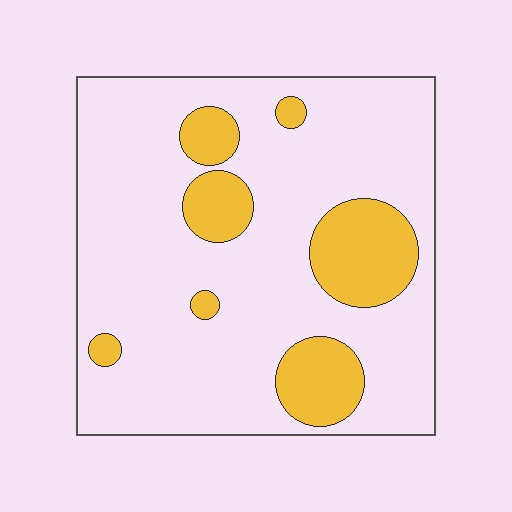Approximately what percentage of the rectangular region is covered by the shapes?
Approximately 20%.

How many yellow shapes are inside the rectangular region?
7.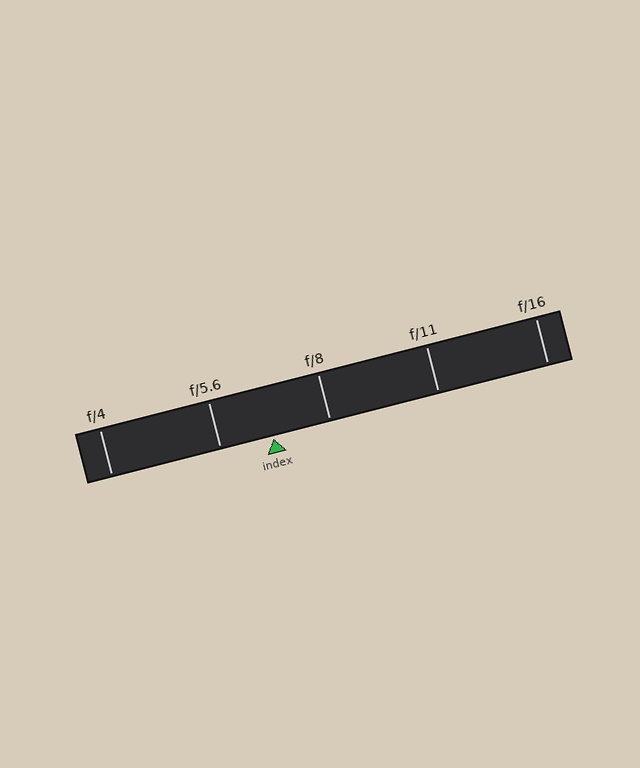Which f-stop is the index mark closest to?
The index mark is closest to f/5.6.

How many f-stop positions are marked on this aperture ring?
There are 5 f-stop positions marked.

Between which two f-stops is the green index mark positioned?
The index mark is between f/5.6 and f/8.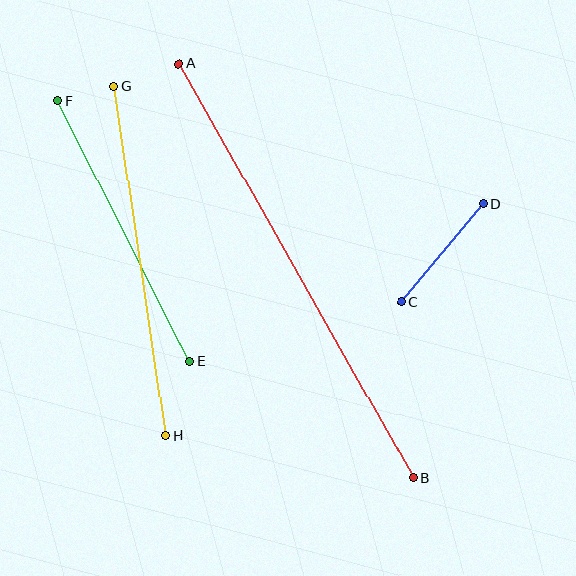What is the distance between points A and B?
The distance is approximately 476 pixels.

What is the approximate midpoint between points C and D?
The midpoint is at approximately (442, 253) pixels.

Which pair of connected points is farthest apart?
Points A and B are farthest apart.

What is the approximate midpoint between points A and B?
The midpoint is at approximately (296, 271) pixels.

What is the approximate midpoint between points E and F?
The midpoint is at approximately (124, 231) pixels.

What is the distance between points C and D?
The distance is approximately 128 pixels.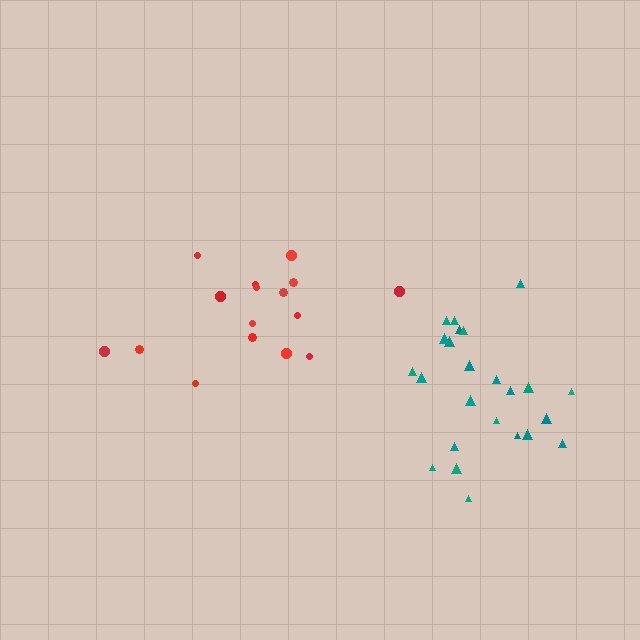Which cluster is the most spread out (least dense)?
Red.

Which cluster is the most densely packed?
Teal.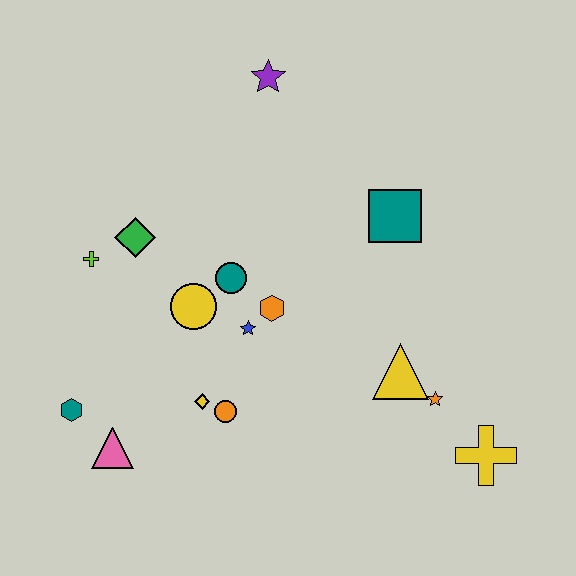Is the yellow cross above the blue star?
No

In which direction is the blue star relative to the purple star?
The blue star is below the purple star.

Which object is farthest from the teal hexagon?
The yellow cross is farthest from the teal hexagon.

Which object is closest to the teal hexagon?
The pink triangle is closest to the teal hexagon.